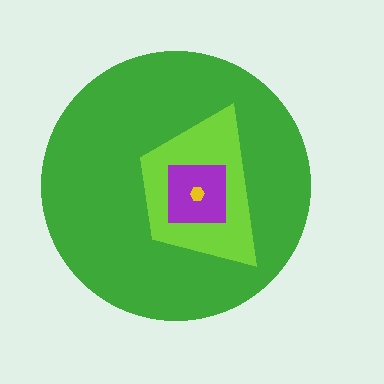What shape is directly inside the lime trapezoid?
The purple square.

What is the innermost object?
The yellow hexagon.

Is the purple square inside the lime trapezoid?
Yes.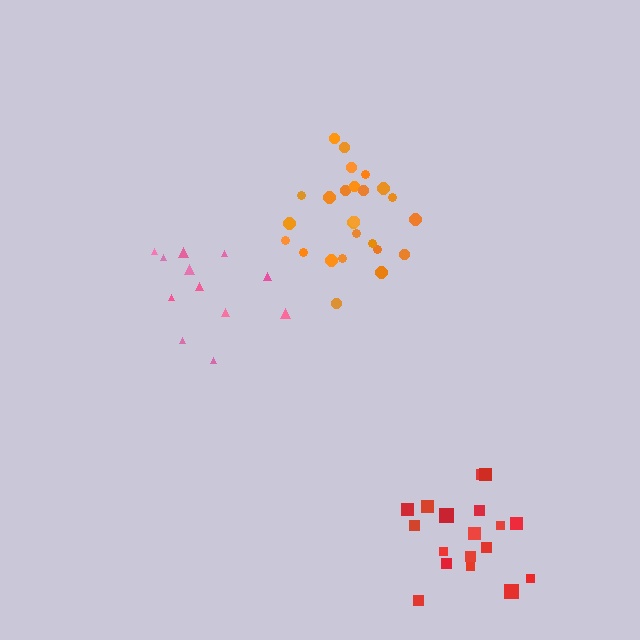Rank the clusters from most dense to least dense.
orange, red, pink.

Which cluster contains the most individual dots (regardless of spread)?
Orange (25).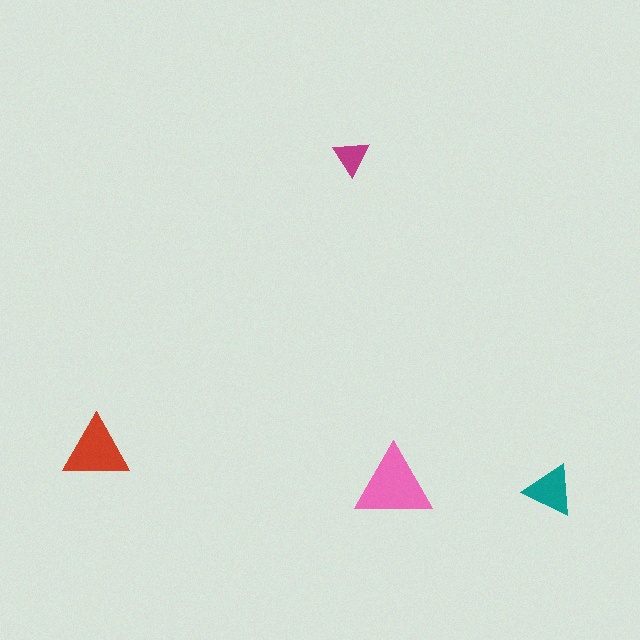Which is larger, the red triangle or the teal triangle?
The red one.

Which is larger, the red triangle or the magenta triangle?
The red one.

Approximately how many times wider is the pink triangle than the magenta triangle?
About 2 times wider.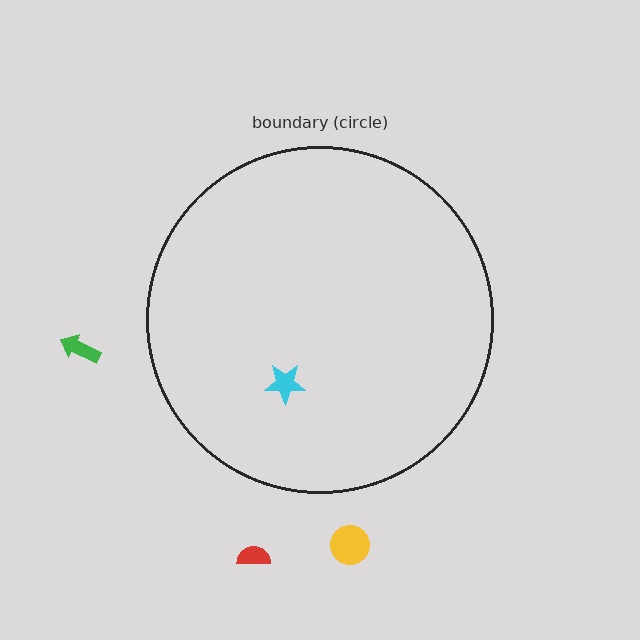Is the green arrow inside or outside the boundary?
Outside.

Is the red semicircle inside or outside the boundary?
Outside.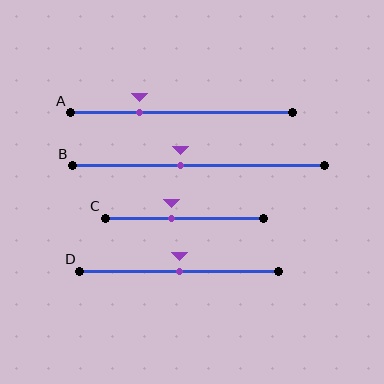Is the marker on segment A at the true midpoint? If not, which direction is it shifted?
No, the marker on segment A is shifted to the left by about 19% of the segment length.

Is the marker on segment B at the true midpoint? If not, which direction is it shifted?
No, the marker on segment B is shifted to the left by about 7% of the segment length.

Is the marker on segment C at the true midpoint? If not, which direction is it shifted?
No, the marker on segment C is shifted to the left by about 8% of the segment length.